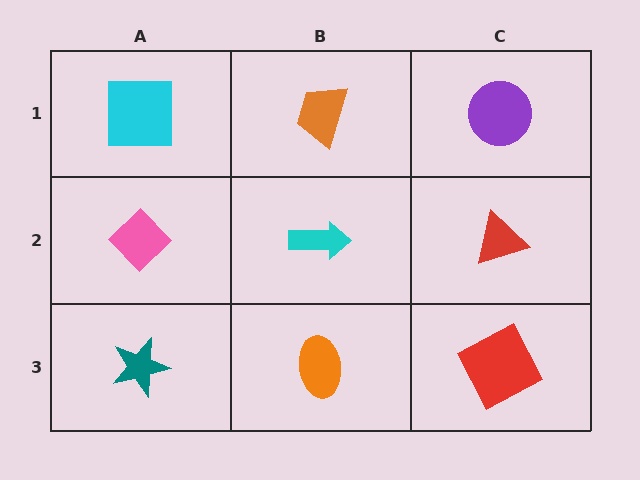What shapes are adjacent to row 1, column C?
A red triangle (row 2, column C), an orange trapezoid (row 1, column B).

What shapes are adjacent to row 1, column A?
A pink diamond (row 2, column A), an orange trapezoid (row 1, column B).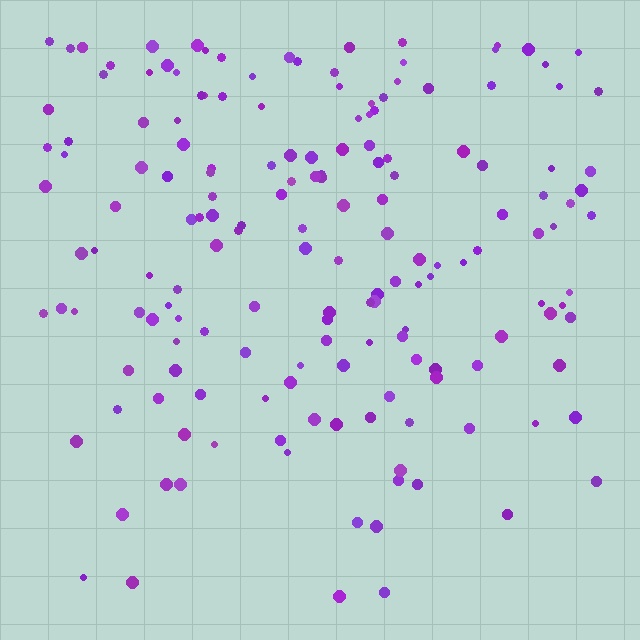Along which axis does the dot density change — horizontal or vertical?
Vertical.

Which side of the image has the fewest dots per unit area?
The bottom.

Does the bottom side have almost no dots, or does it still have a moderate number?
Still a moderate number, just noticeably fewer than the top.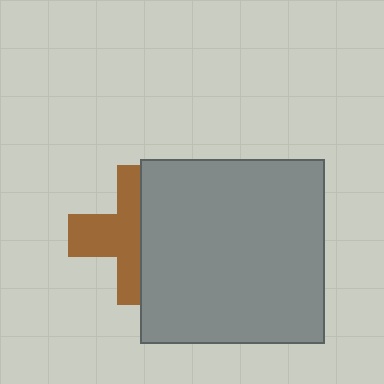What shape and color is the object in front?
The object in front is a gray square.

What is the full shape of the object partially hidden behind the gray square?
The partially hidden object is a brown cross.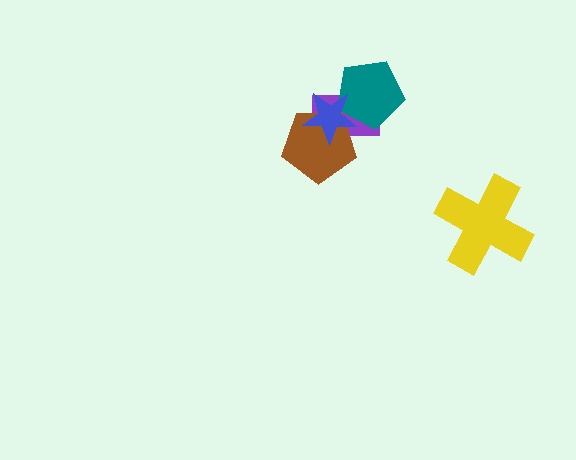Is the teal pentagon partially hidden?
Yes, it is partially covered by another shape.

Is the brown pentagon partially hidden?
Yes, it is partially covered by another shape.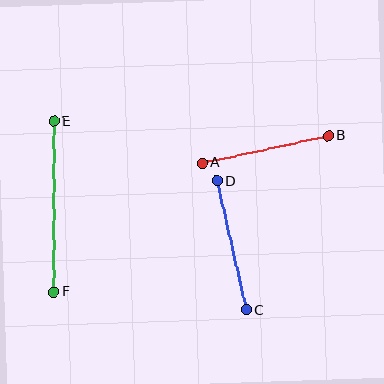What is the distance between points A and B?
The distance is approximately 129 pixels.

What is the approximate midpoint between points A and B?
The midpoint is at approximately (265, 149) pixels.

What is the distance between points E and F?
The distance is approximately 171 pixels.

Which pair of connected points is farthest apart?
Points E and F are farthest apart.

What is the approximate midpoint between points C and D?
The midpoint is at approximately (232, 246) pixels.